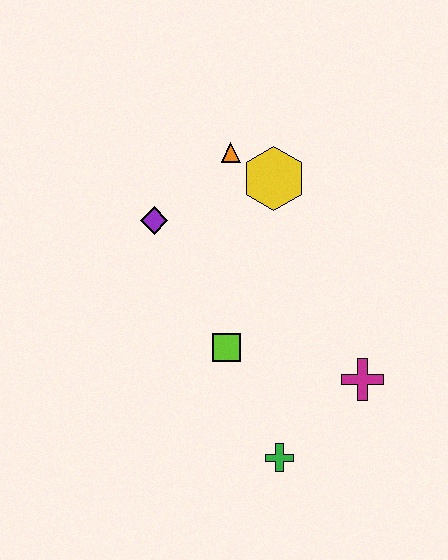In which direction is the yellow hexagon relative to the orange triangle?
The yellow hexagon is to the right of the orange triangle.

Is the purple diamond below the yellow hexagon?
Yes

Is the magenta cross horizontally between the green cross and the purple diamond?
No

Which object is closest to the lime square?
The green cross is closest to the lime square.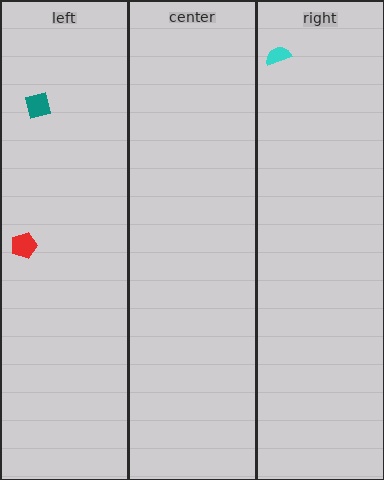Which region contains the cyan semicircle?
The right region.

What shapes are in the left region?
The teal square, the red pentagon.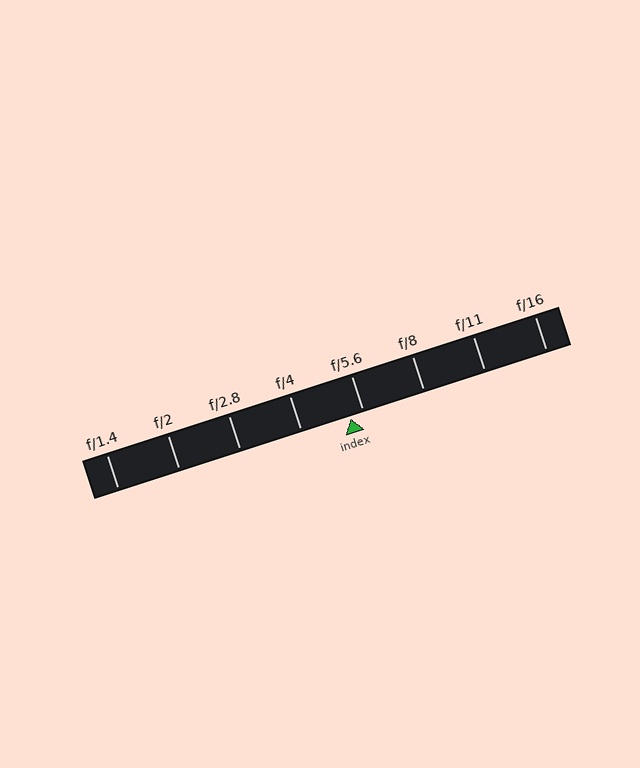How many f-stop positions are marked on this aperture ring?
There are 8 f-stop positions marked.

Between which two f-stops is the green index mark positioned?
The index mark is between f/4 and f/5.6.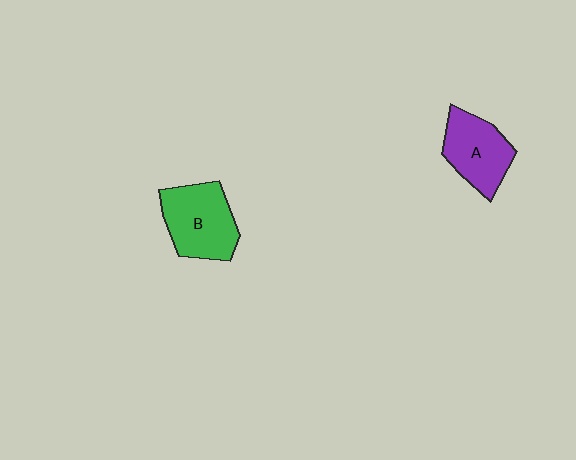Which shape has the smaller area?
Shape A (purple).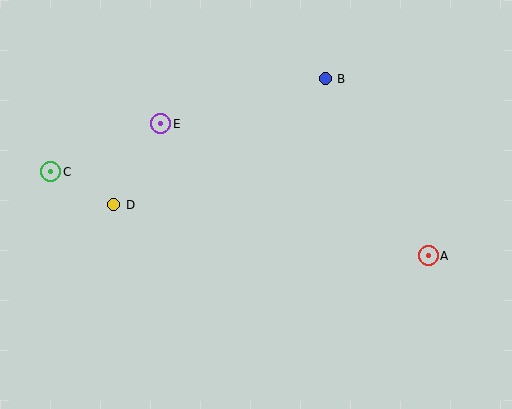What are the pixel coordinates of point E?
Point E is at (161, 124).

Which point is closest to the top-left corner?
Point C is closest to the top-left corner.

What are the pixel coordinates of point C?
Point C is at (51, 172).